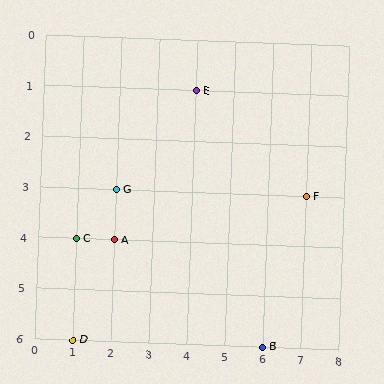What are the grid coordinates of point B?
Point B is at grid coordinates (6, 6).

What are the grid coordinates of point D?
Point D is at grid coordinates (1, 6).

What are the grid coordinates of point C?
Point C is at grid coordinates (1, 4).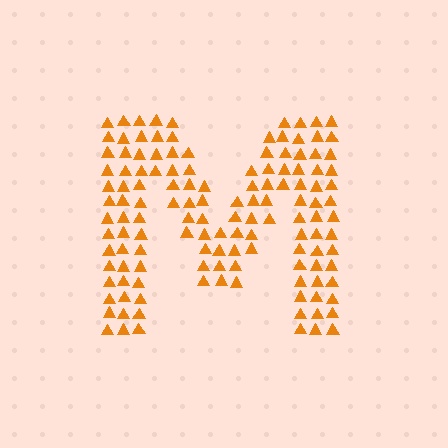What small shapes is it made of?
It is made of small triangles.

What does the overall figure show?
The overall figure shows the letter M.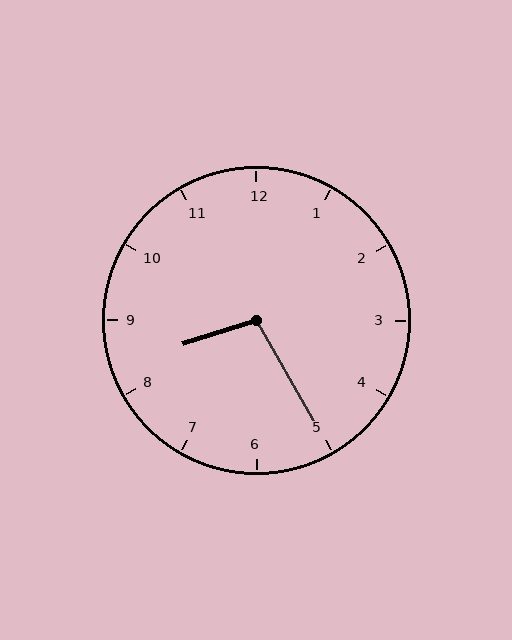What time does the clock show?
8:25.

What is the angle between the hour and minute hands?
Approximately 102 degrees.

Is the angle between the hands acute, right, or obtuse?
It is obtuse.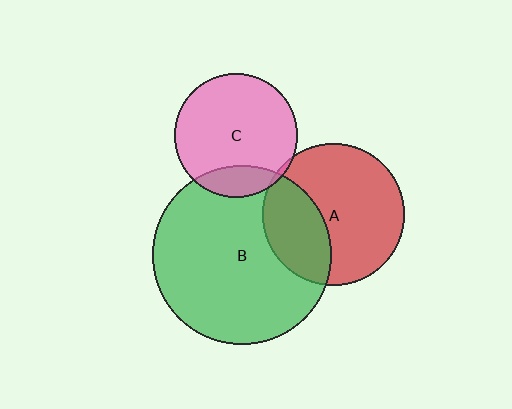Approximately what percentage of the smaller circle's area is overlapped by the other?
Approximately 15%.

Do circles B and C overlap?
Yes.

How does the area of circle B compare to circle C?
Approximately 2.1 times.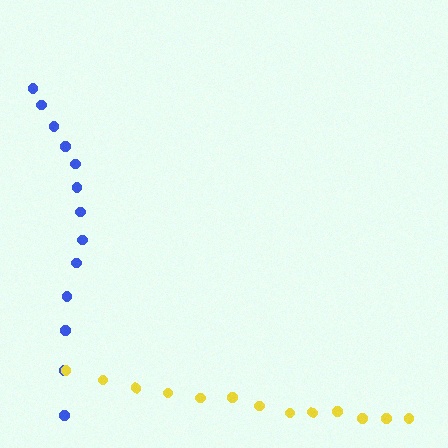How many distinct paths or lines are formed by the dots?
There are 2 distinct paths.